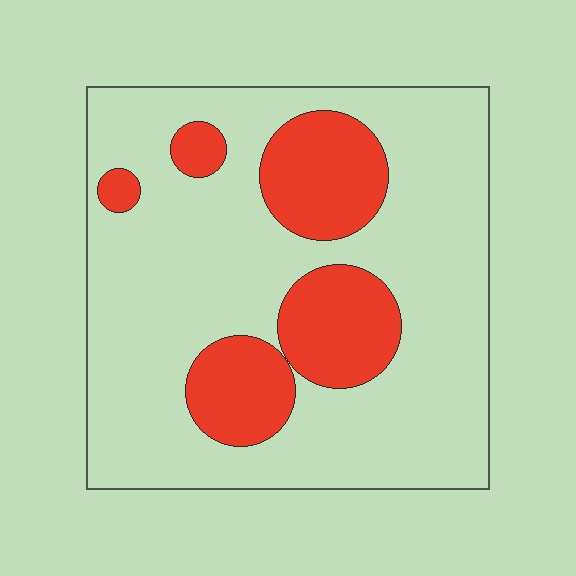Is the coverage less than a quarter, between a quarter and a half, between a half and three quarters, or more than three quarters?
Less than a quarter.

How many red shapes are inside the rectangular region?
5.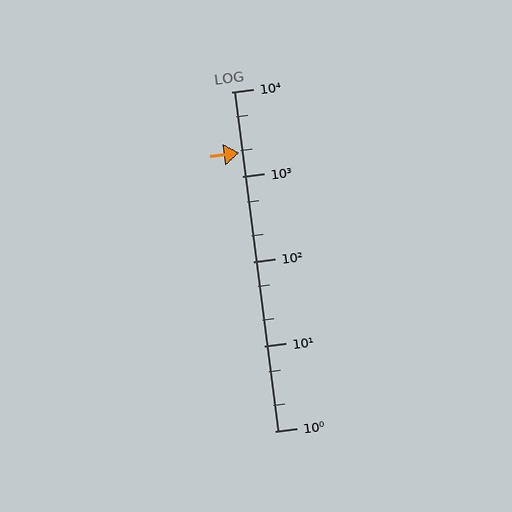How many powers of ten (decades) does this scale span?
The scale spans 4 decades, from 1 to 10000.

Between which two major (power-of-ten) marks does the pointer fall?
The pointer is between 1000 and 10000.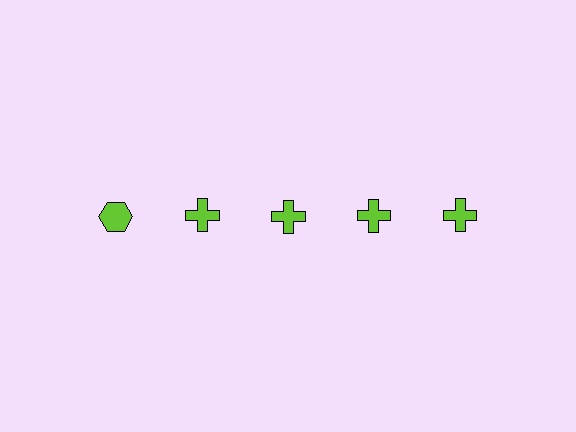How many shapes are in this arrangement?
There are 5 shapes arranged in a grid pattern.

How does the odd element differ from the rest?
It has a different shape: hexagon instead of cross.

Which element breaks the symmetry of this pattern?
The lime hexagon in the top row, leftmost column breaks the symmetry. All other shapes are lime crosses.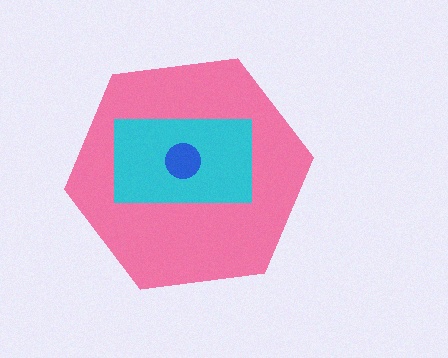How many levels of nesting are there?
3.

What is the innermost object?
The blue circle.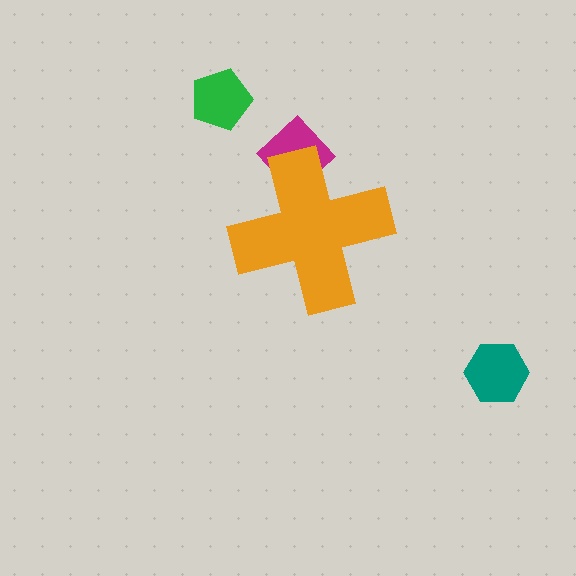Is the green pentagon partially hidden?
No, the green pentagon is fully visible.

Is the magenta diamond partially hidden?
Yes, the magenta diamond is partially hidden behind the orange cross.